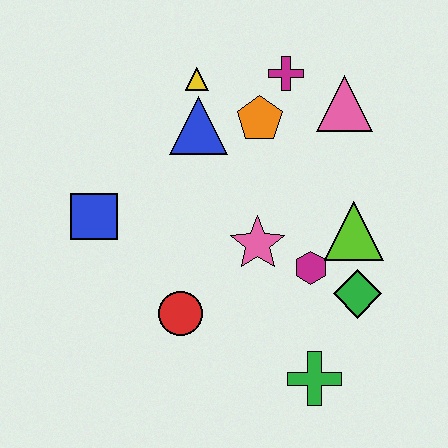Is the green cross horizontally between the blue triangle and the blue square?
No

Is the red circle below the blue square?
Yes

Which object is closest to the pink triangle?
The magenta cross is closest to the pink triangle.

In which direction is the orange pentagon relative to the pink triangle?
The orange pentagon is to the left of the pink triangle.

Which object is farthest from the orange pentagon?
The green cross is farthest from the orange pentagon.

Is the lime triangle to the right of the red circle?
Yes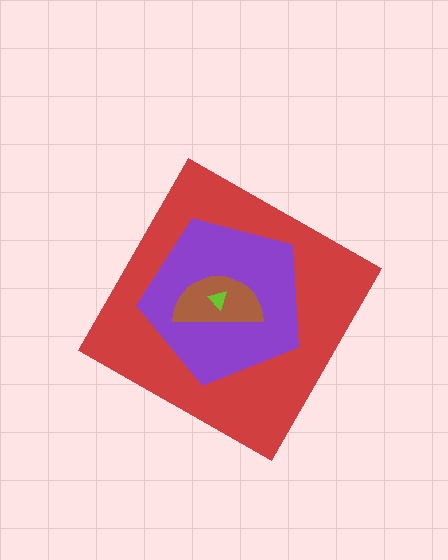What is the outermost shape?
The red diamond.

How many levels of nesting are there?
4.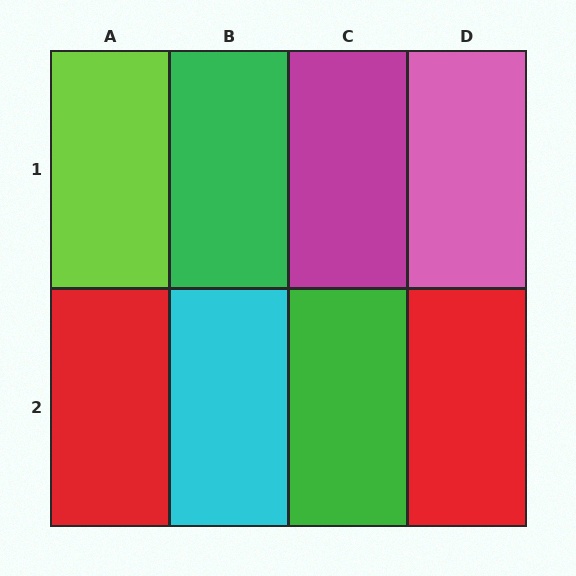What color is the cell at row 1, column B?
Green.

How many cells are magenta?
1 cell is magenta.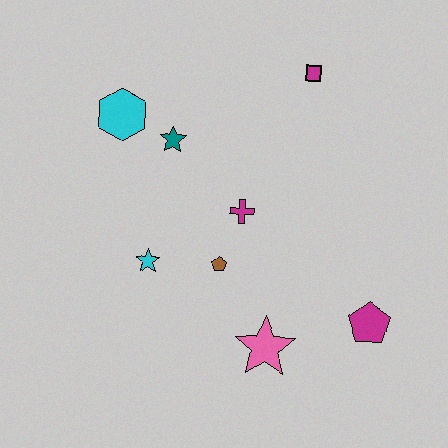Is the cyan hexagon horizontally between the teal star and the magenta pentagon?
No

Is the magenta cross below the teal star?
Yes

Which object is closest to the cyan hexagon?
The teal star is closest to the cyan hexagon.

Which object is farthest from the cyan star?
The magenta square is farthest from the cyan star.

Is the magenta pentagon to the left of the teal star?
No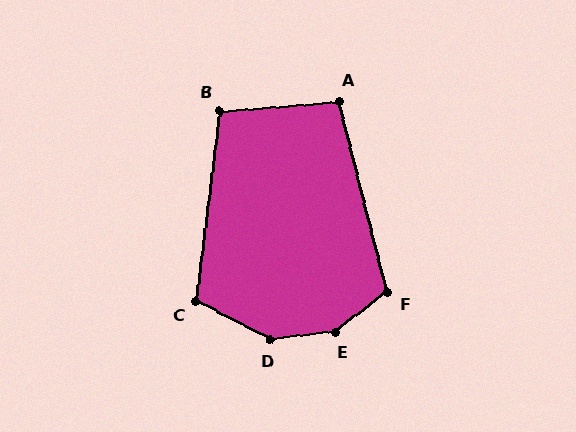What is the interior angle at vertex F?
Approximately 113 degrees (obtuse).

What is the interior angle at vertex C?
Approximately 111 degrees (obtuse).